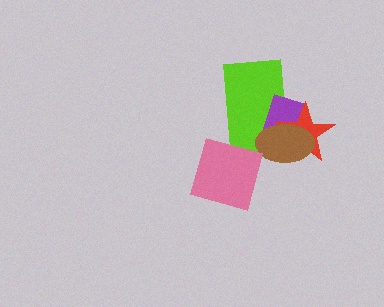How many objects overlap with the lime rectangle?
3 objects overlap with the lime rectangle.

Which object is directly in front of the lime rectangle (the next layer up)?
The purple rectangle is directly in front of the lime rectangle.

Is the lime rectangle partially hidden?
Yes, it is partially covered by another shape.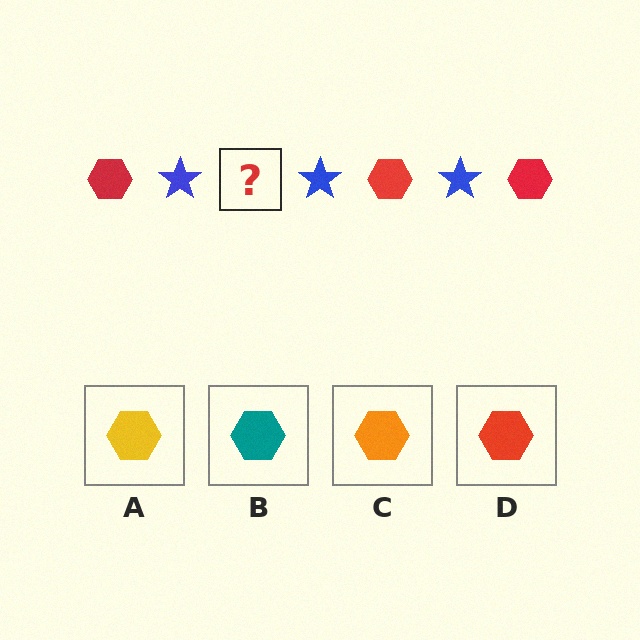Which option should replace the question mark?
Option D.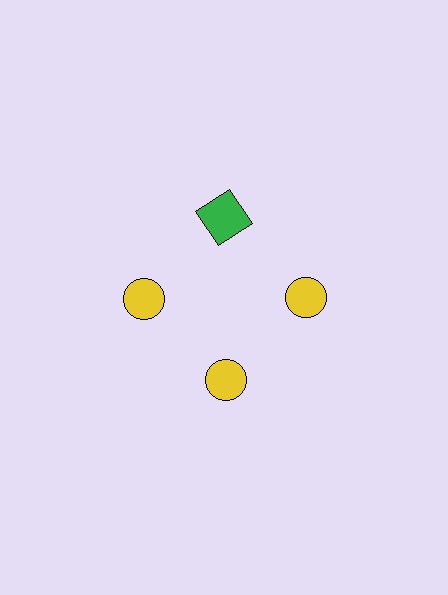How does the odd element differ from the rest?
It differs in both color (green instead of yellow) and shape (square instead of circle).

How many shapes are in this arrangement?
There are 4 shapes arranged in a ring pattern.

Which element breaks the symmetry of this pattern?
The green square at roughly the 12 o'clock position breaks the symmetry. All other shapes are yellow circles.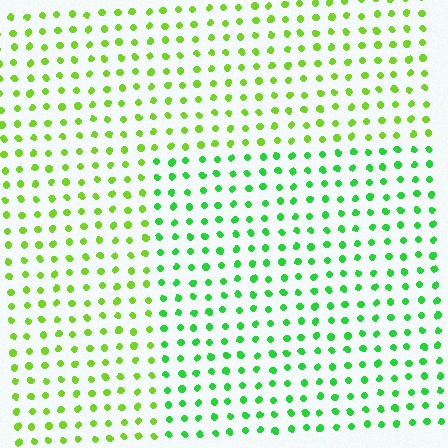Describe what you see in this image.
The image is filled with small lime elements in a uniform arrangement. A rectangle-shaped region is visible where the elements are tinted to a slightly different hue, forming a subtle color boundary.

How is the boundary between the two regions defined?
The boundary is defined purely by a slight shift in hue (about 33 degrees). Spacing, size, and orientation are identical on both sides.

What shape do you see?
I see a rectangle.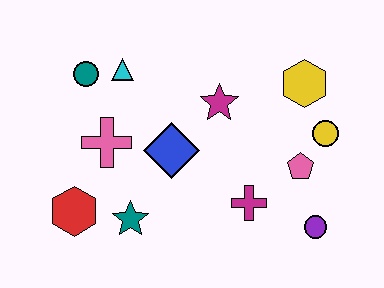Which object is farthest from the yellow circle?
The red hexagon is farthest from the yellow circle.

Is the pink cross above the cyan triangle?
No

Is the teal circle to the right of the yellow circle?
No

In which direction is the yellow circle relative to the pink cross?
The yellow circle is to the right of the pink cross.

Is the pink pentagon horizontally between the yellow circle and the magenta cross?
Yes